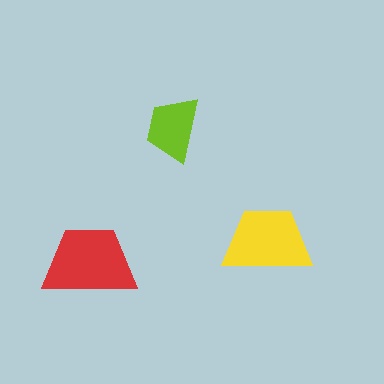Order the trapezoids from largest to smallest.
the red one, the yellow one, the lime one.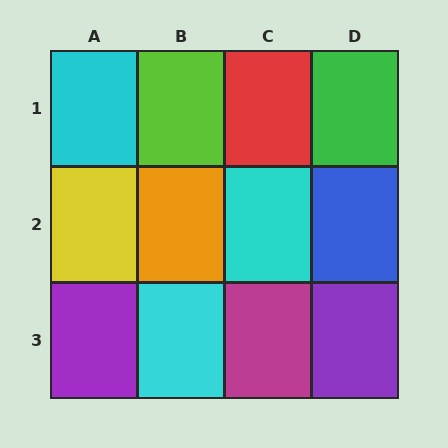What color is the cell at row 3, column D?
Purple.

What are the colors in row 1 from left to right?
Cyan, lime, red, green.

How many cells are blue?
1 cell is blue.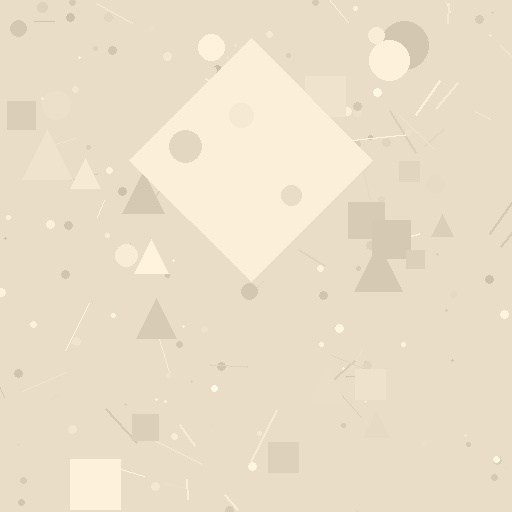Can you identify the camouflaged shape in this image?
The camouflaged shape is a diamond.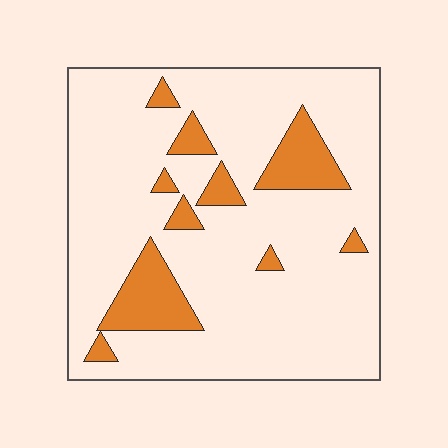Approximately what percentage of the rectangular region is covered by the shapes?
Approximately 15%.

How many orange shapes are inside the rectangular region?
10.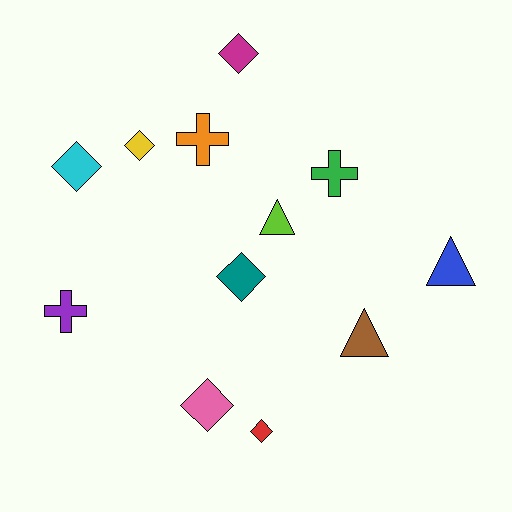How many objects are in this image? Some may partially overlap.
There are 12 objects.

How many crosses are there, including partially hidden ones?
There are 3 crosses.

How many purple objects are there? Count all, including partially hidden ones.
There is 1 purple object.